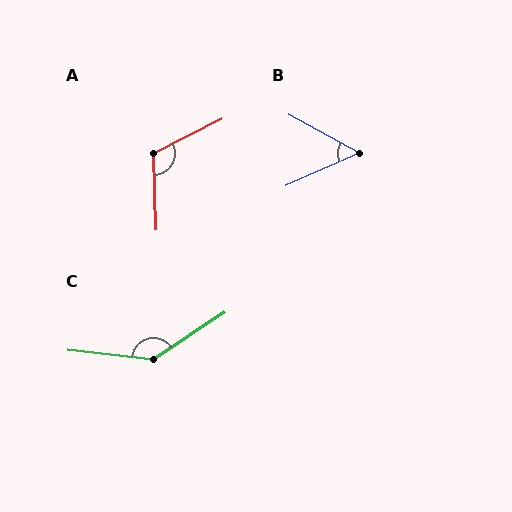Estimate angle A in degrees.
Approximately 115 degrees.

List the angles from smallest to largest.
B (52°), A (115°), C (140°).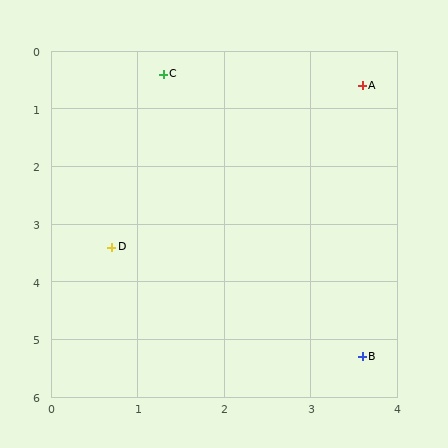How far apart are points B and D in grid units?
Points B and D are about 3.5 grid units apart.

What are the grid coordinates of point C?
Point C is at approximately (1.3, 0.4).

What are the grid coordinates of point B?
Point B is at approximately (3.6, 5.3).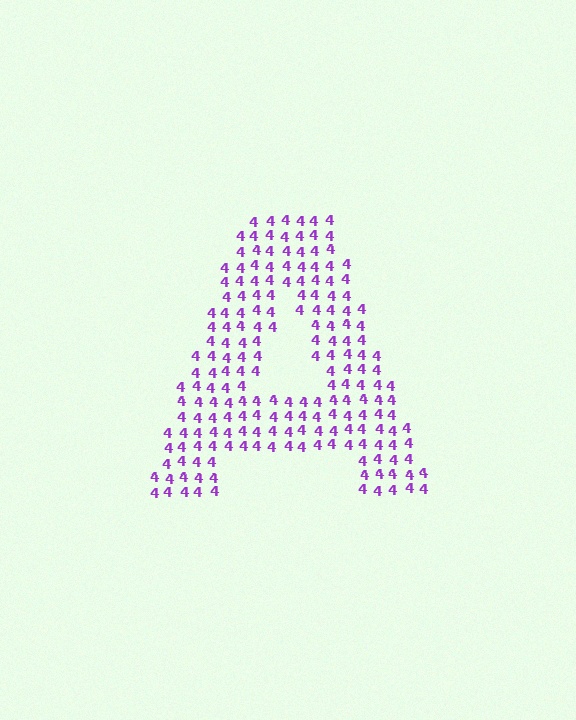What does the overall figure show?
The overall figure shows the letter A.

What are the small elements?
The small elements are digit 4's.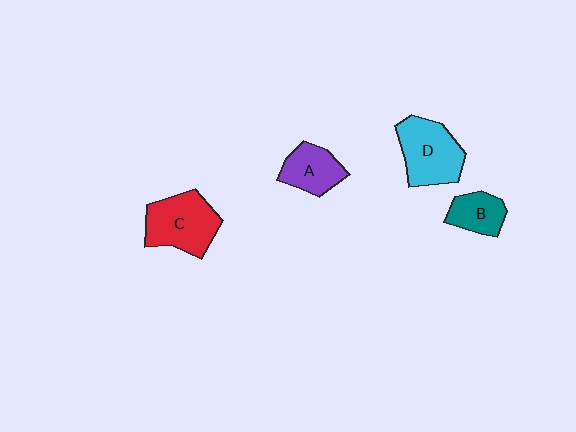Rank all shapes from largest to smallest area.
From largest to smallest: C (red), D (cyan), A (purple), B (teal).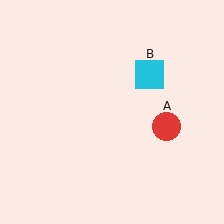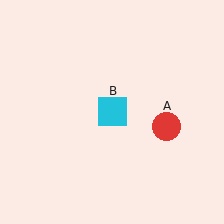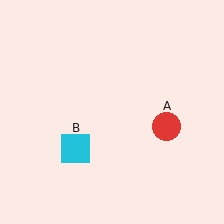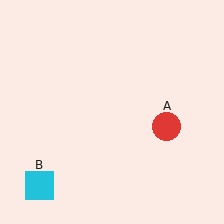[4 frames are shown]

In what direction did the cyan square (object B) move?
The cyan square (object B) moved down and to the left.